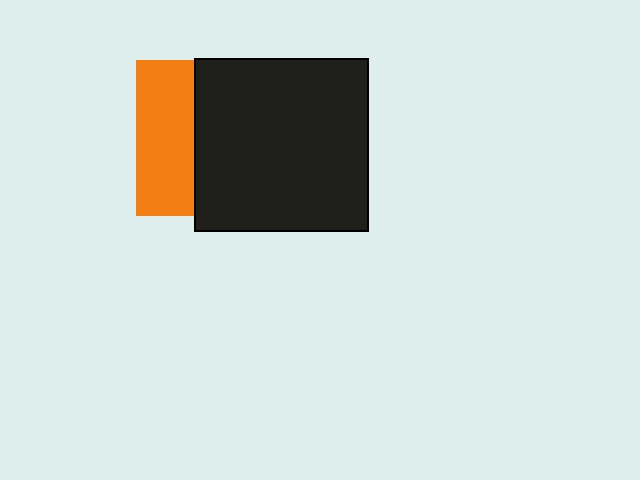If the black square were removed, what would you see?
You would see the complete orange square.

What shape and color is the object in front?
The object in front is a black square.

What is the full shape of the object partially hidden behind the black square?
The partially hidden object is an orange square.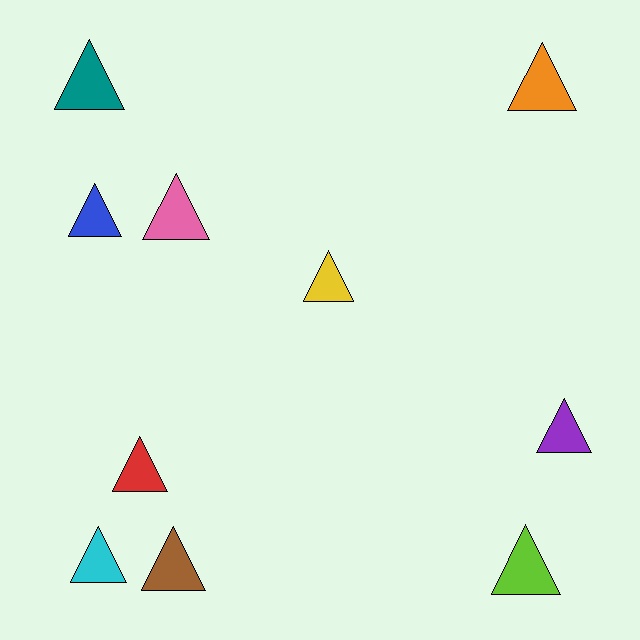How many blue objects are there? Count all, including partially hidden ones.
There is 1 blue object.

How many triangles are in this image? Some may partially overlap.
There are 10 triangles.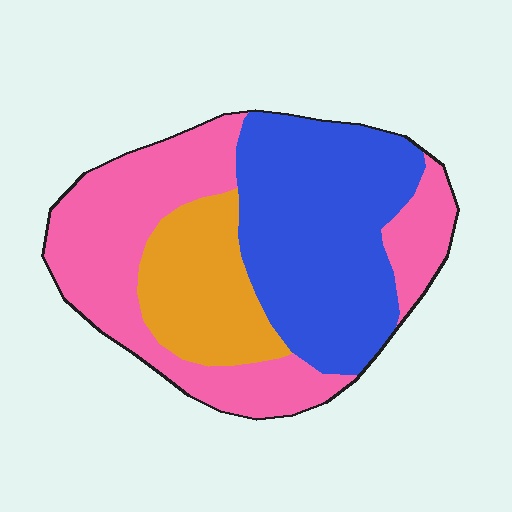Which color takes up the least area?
Orange, at roughly 20%.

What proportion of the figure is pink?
Pink covers roughly 40% of the figure.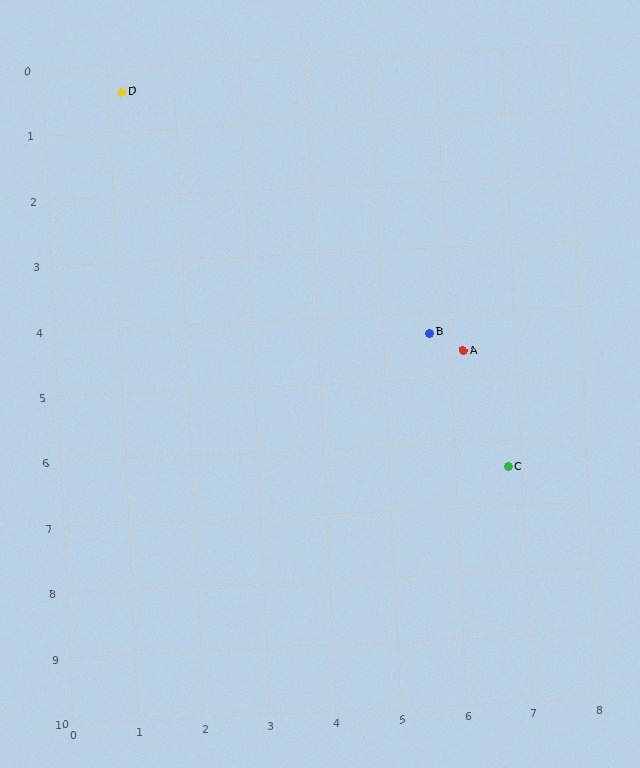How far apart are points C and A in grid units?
Points C and A are about 1.9 grid units apart.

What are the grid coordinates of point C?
Point C is at approximately (6.8, 6.4).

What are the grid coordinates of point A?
Point A is at approximately (6.2, 4.6).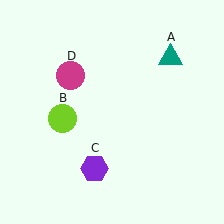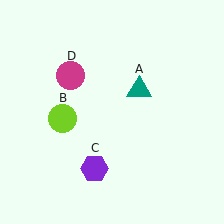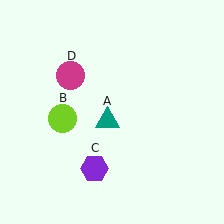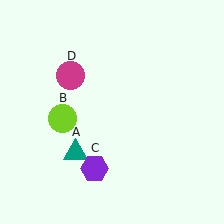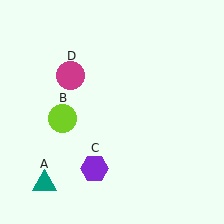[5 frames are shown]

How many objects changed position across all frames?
1 object changed position: teal triangle (object A).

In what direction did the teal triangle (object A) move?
The teal triangle (object A) moved down and to the left.